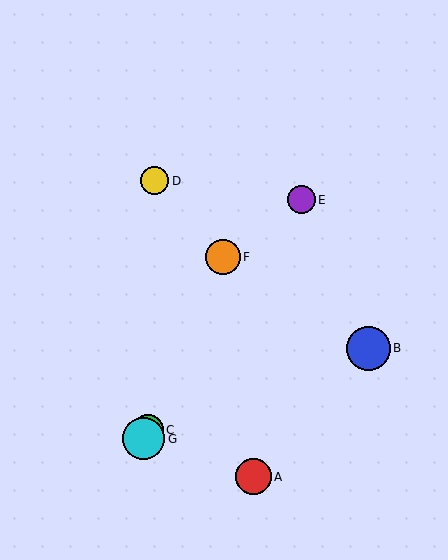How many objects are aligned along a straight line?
3 objects (C, F, G) are aligned along a straight line.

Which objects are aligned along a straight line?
Objects C, F, G are aligned along a straight line.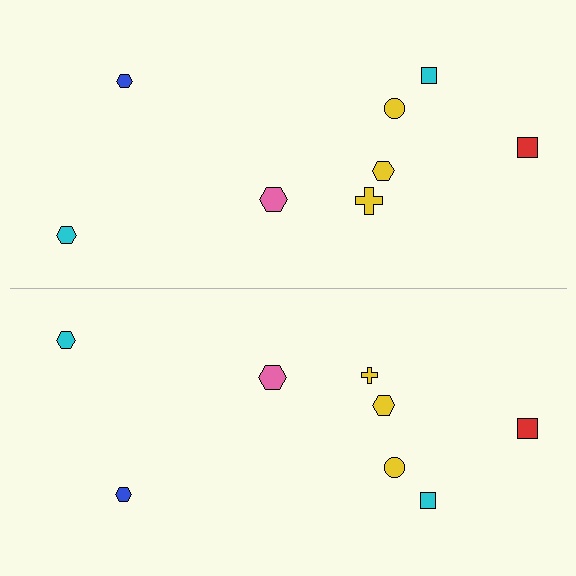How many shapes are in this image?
There are 16 shapes in this image.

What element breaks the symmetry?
The yellow cross on the bottom side has a different size than its mirror counterpart.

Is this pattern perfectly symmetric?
No, the pattern is not perfectly symmetric. The yellow cross on the bottom side has a different size than its mirror counterpart.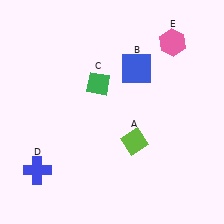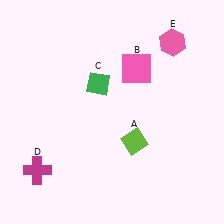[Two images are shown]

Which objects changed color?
B changed from blue to pink. D changed from blue to magenta.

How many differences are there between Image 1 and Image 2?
There are 2 differences between the two images.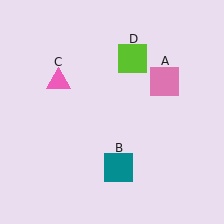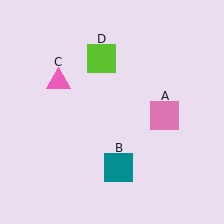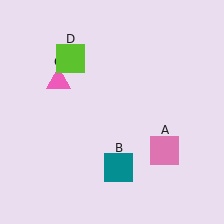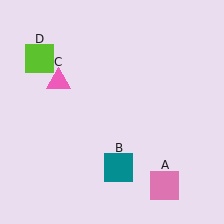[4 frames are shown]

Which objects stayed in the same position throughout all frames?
Teal square (object B) and pink triangle (object C) remained stationary.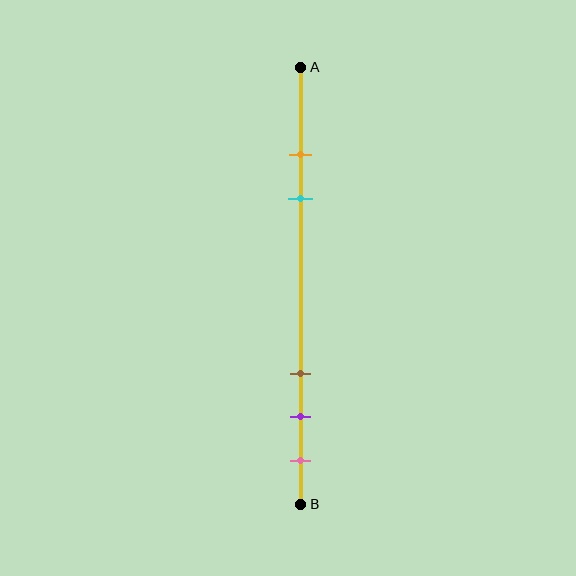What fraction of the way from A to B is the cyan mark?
The cyan mark is approximately 30% (0.3) of the way from A to B.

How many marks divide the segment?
There are 5 marks dividing the segment.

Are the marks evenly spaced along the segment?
No, the marks are not evenly spaced.